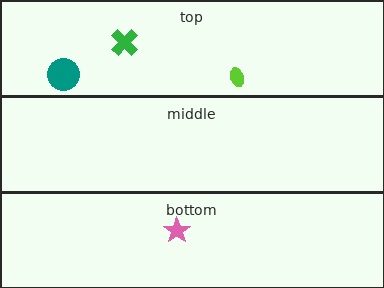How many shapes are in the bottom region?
1.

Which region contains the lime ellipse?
The top region.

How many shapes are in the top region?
3.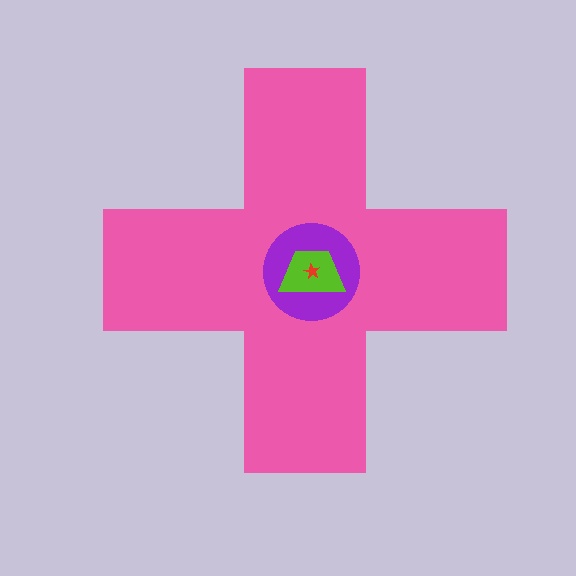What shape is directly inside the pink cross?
The purple circle.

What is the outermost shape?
The pink cross.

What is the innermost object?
The red star.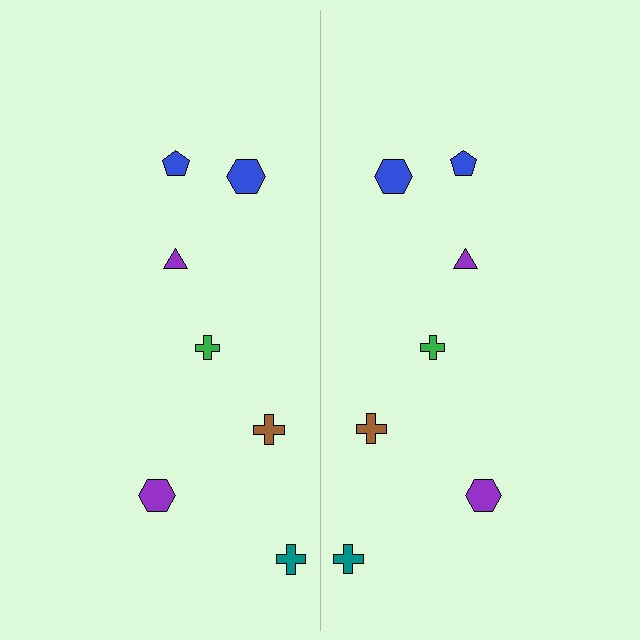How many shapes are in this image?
There are 14 shapes in this image.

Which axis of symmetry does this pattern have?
The pattern has a vertical axis of symmetry running through the center of the image.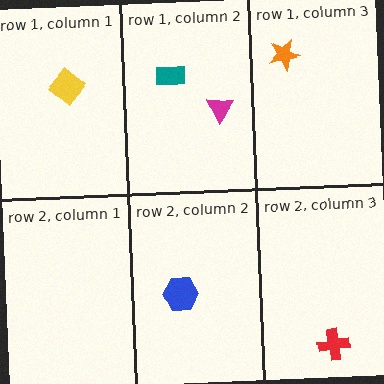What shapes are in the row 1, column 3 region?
The orange star.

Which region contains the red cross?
The row 2, column 3 region.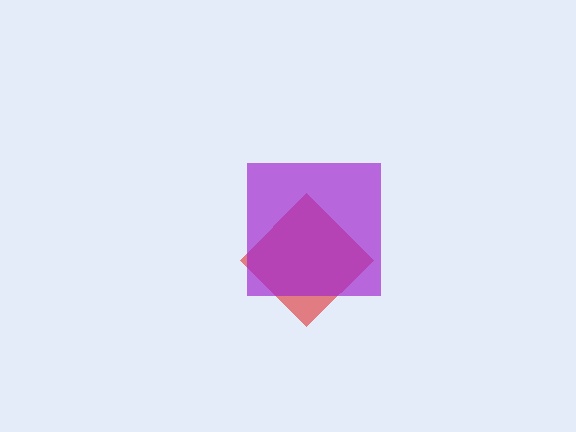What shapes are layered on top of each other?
The layered shapes are: a red diamond, a purple square.